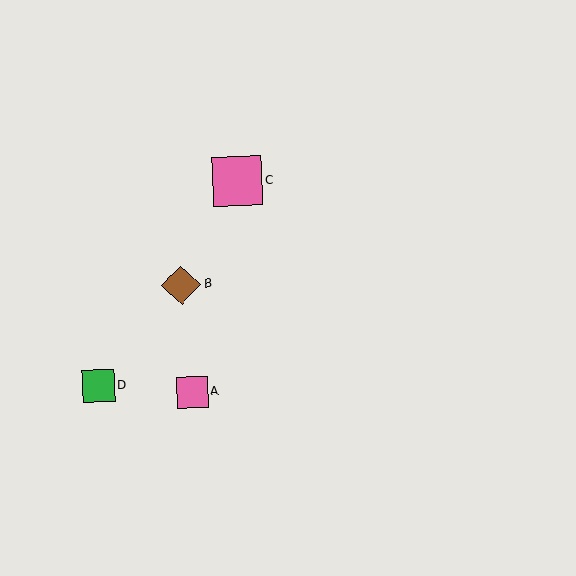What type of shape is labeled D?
Shape D is a green square.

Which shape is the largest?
The pink square (labeled C) is the largest.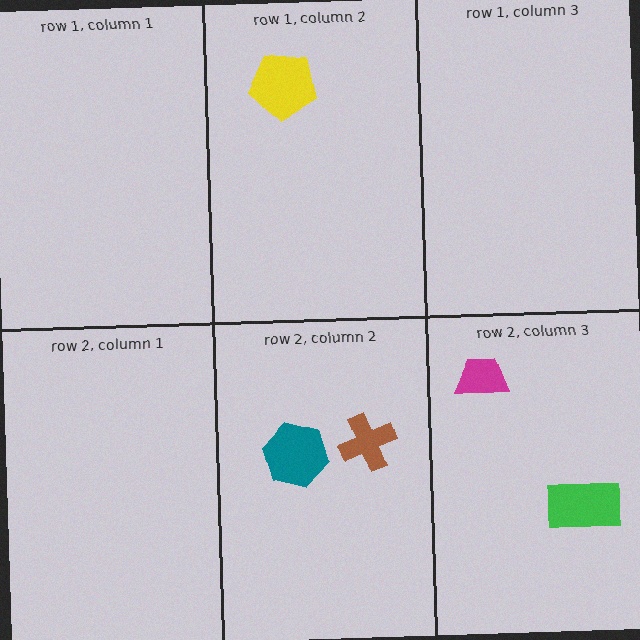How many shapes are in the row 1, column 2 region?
1.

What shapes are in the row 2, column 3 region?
The green rectangle, the magenta trapezoid.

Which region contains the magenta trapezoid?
The row 2, column 3 region.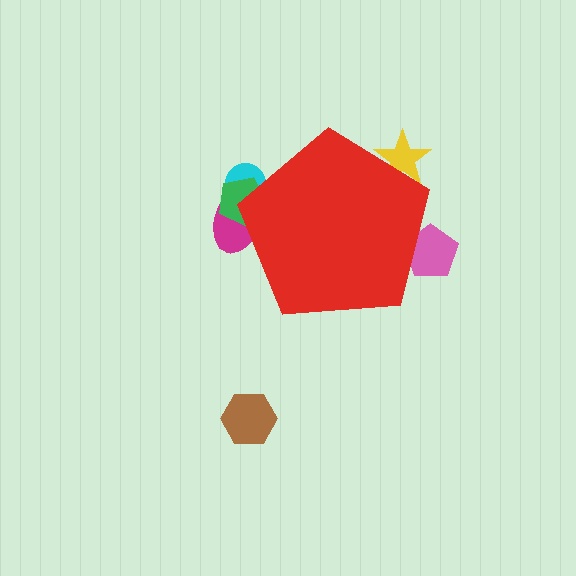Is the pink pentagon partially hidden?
Yes, the pink pentagon is partially hidden behind the red pentagon.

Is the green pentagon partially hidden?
Yes, the green pentagon is partially hidden behind the red pentagon.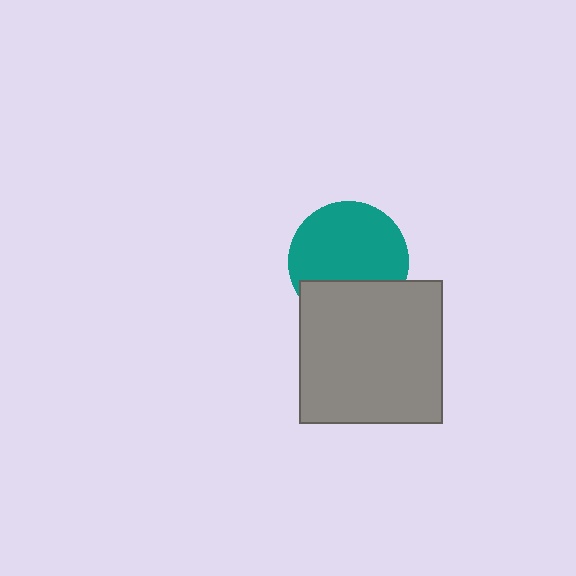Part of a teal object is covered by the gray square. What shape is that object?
It is a circle.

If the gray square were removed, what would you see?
You would see the complete teal circle.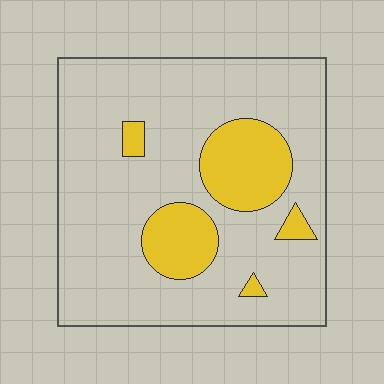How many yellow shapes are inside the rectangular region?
5.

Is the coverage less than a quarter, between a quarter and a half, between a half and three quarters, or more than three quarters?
Less than a quarter.